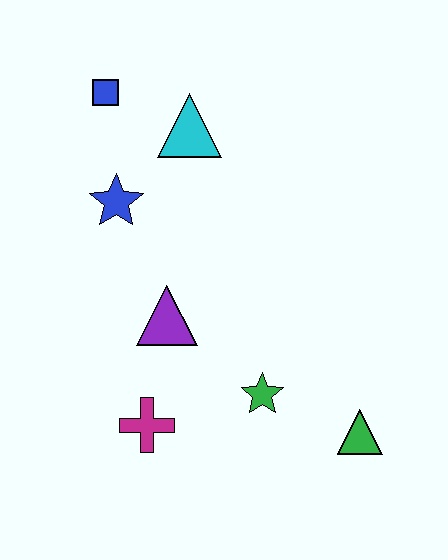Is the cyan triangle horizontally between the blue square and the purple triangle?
No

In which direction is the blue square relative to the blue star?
The blue square is above the blue star.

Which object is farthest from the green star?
The blue square is farthest from the green star.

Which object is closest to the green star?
The green triangle is closest to the green star.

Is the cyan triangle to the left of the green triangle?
Yes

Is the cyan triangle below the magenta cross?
No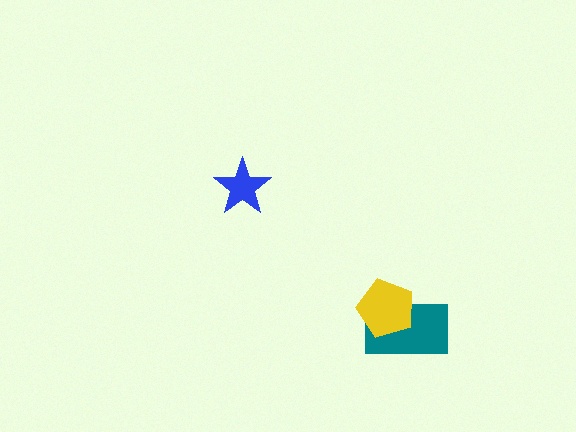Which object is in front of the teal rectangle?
The yellow pentagon is in front of the teal rectangle.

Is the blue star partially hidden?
No, no other shape covers it.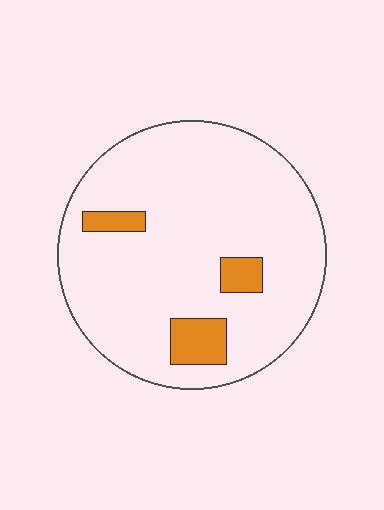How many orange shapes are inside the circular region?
3.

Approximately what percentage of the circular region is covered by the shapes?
Approximately 10%.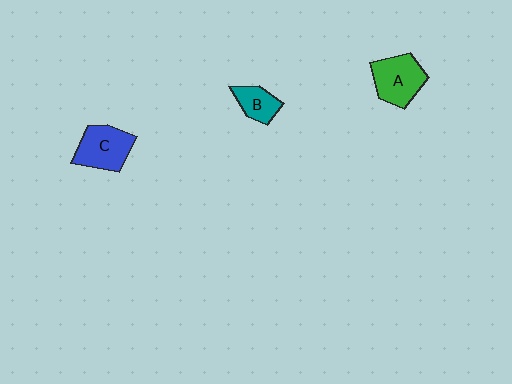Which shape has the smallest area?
Shape B (teal).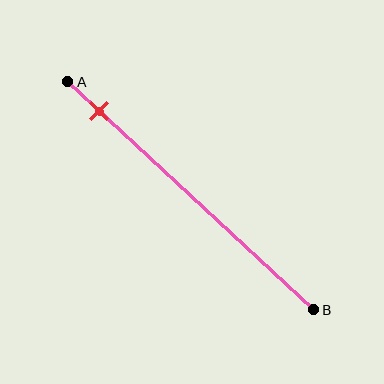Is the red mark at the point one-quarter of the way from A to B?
No, the mark is at about 15% from A, not at the 25% one-quarter point.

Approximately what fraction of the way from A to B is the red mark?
The red mark is approximately 15% of the way from A to B.